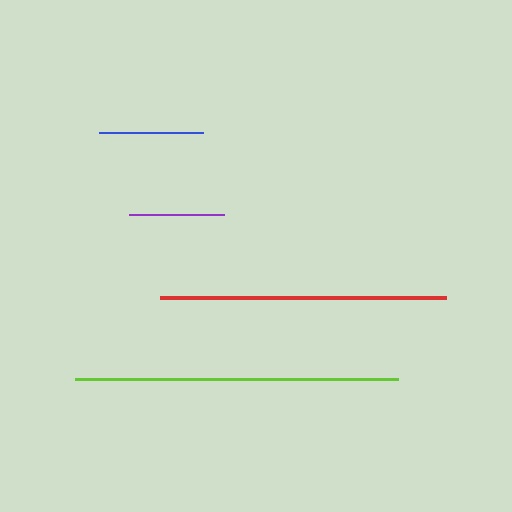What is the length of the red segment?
The red segment is approximately 286 pixels long.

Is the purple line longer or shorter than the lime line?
The lime line is longer than the purple line.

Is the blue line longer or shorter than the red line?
The red line is longer than the blue line.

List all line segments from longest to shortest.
From longest to shortest: lime, red, blue, purple.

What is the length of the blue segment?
The blue segment is approximately 104 pixels long.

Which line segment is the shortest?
The purple line is the shortest at approximately 95 pixels.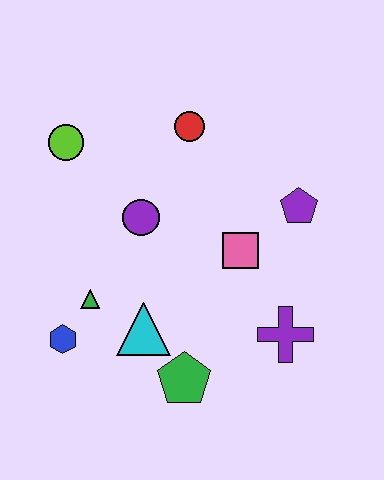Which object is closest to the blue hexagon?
The green triangle is closest to the blue hexagon.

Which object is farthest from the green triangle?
The purple pentagon is farthest from the green triangle.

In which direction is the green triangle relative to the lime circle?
The green triangle is below the lime circle.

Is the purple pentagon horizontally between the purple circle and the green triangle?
No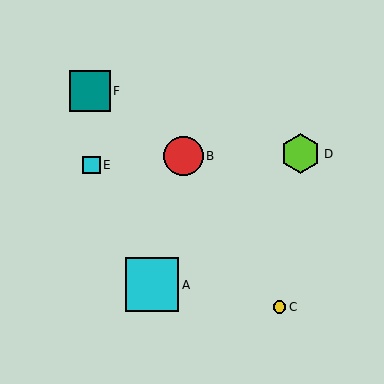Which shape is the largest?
The cyan square (labeled A) is the largest.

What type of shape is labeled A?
Shape A is a cyan square.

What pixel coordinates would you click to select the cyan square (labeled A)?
Click at (152, 285) to select the cyan square A.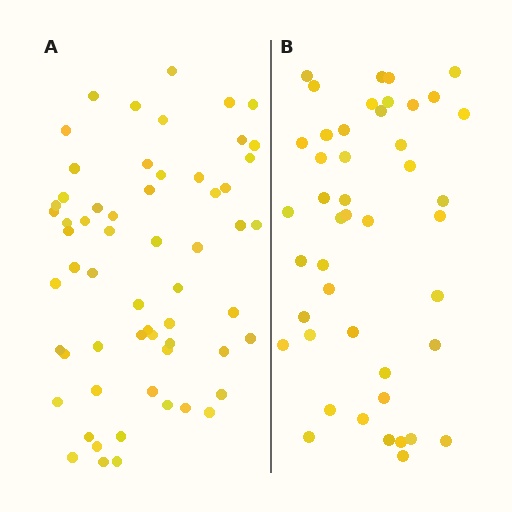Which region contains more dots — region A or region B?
Region A (the left region) has more dots.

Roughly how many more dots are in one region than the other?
Region A has approximately 15 more dots than region B.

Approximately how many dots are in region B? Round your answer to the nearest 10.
About 40 dots. (The exact count is 45, which rounds to 40.)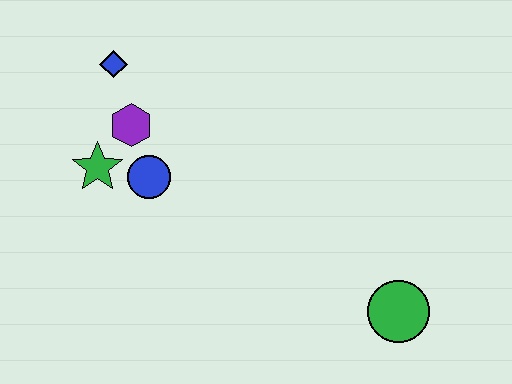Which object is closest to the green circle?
The blue circle is closest to the green circle.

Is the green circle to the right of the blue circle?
Yes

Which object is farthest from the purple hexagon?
The green circle is farthest from the purple hexagon.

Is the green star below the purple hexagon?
Yes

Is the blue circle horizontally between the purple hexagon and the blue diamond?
No